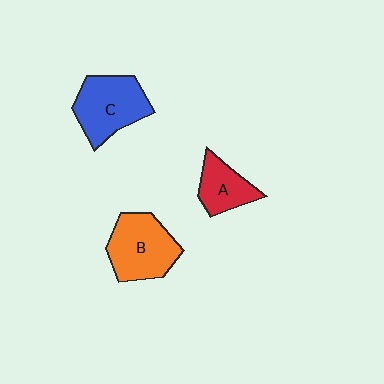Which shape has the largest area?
Shape B (orange).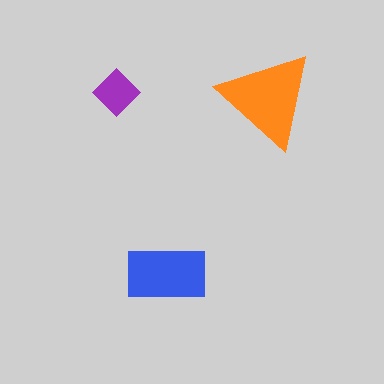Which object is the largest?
The orange triangle.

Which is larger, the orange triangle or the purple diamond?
The orange triangle.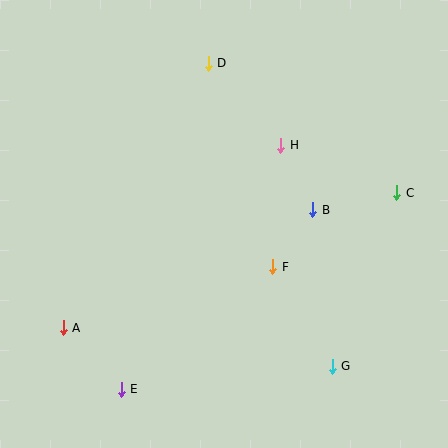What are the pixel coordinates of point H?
Point H is at (281, 145).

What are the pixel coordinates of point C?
Point C is at (397, 193).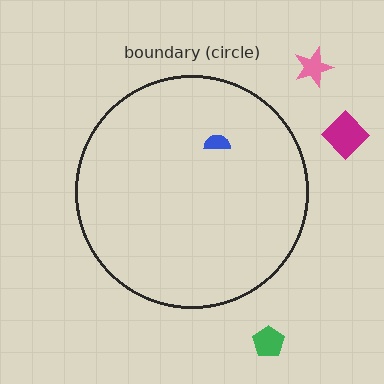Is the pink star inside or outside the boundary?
Outside.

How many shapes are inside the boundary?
1 inside, 3 outside.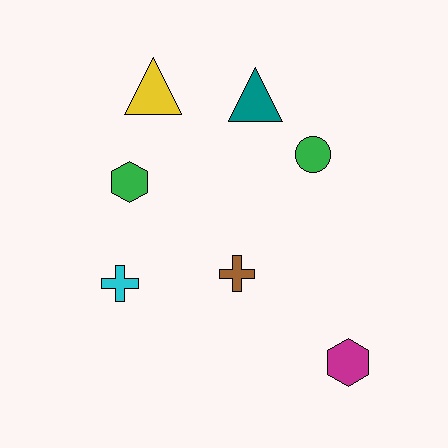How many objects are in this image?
There are 7 objects.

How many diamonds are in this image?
There are no diamonds.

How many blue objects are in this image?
There are no blue objects.